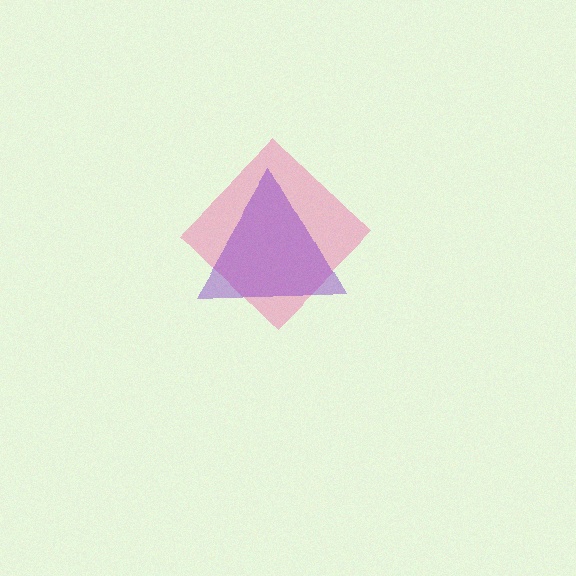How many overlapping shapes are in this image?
There are 2 overlapping shapes in the image.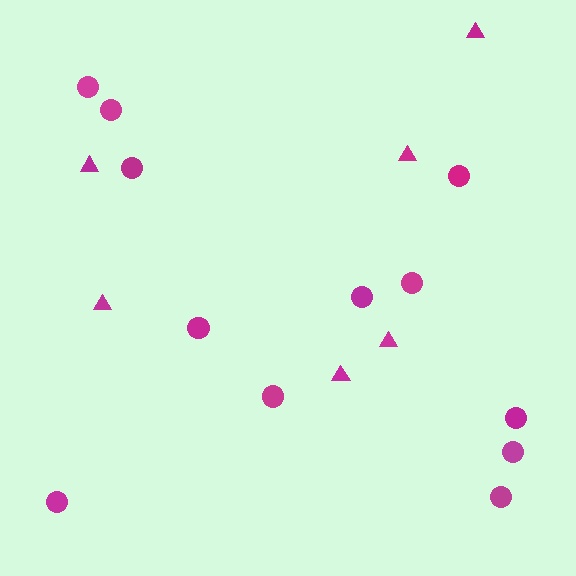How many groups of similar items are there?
There are 2 groups: one group of triangles (6) and one group of circles (12).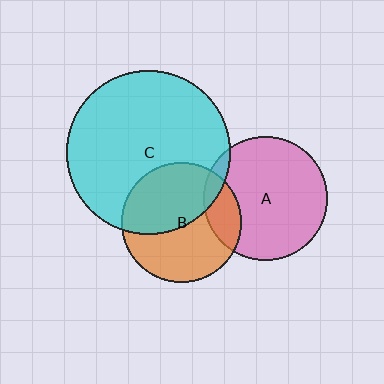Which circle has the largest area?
Circle C (cyan).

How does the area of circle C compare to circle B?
Approximately 1.9 times.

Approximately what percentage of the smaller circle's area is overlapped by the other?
Approximately 5%.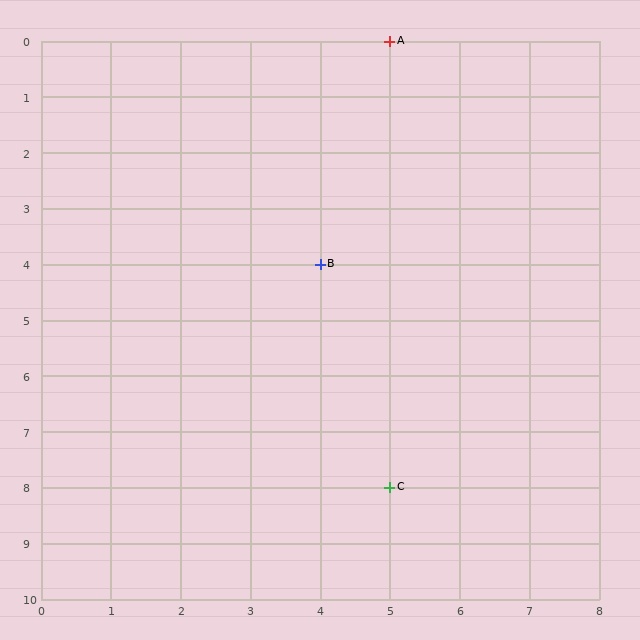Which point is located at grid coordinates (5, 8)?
Point C is at (5, 8).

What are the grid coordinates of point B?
Point B is at grid coordinates (4, 4).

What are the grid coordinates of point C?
Point C is at grid coordinates (5, 8).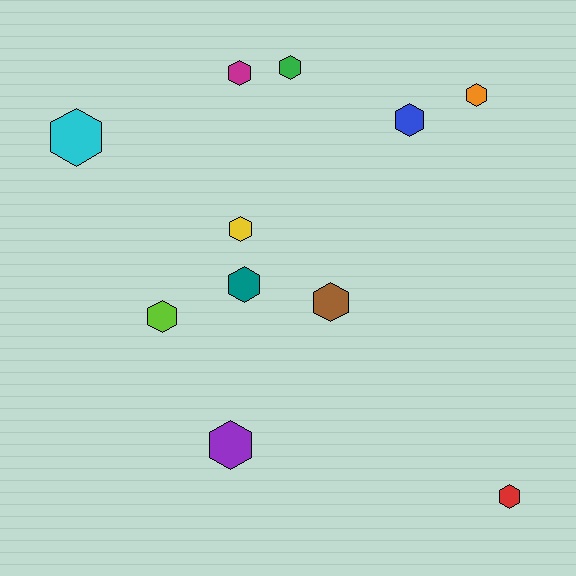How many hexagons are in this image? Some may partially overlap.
There are 11 hexagons.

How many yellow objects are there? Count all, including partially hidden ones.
There is 1 yellow object.